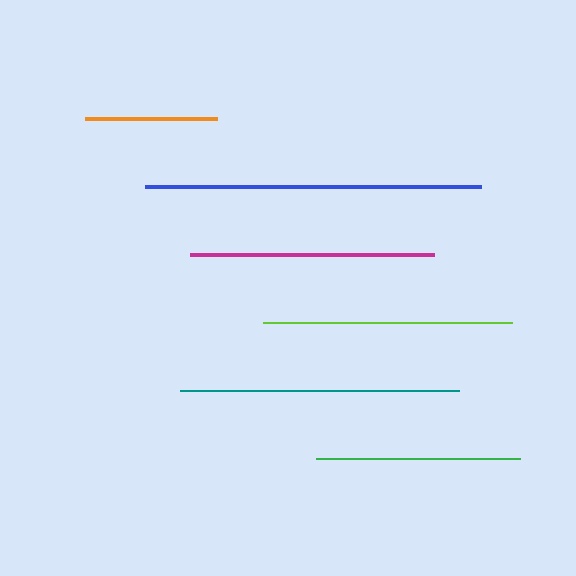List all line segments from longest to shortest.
From longest to shortest: blue, teal, lime, magenta, green, orange.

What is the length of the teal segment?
The teal segment is approximately 279 pixels long.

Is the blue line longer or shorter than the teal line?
The blue line is longer than the teal line.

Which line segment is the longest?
The blue line is the longest at approximately 336 pixels.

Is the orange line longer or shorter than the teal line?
The teal line is longer than the orange line.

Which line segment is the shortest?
The orange line is the shortest at approximately 132 pixels.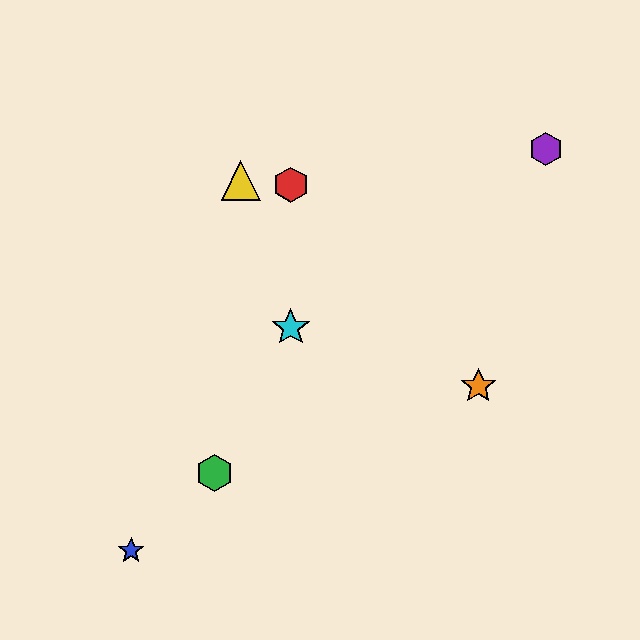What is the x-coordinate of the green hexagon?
The green hexagon is at x≈215.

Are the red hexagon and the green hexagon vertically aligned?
No, the red hexagon is at x≈291 and the green hexagon is at x≈215.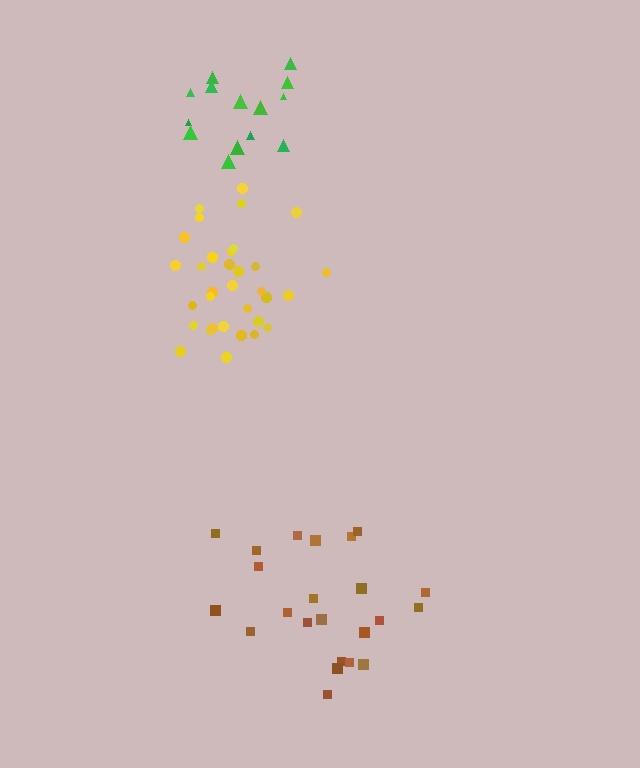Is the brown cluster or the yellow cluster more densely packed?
Yellow.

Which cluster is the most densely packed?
Yellow.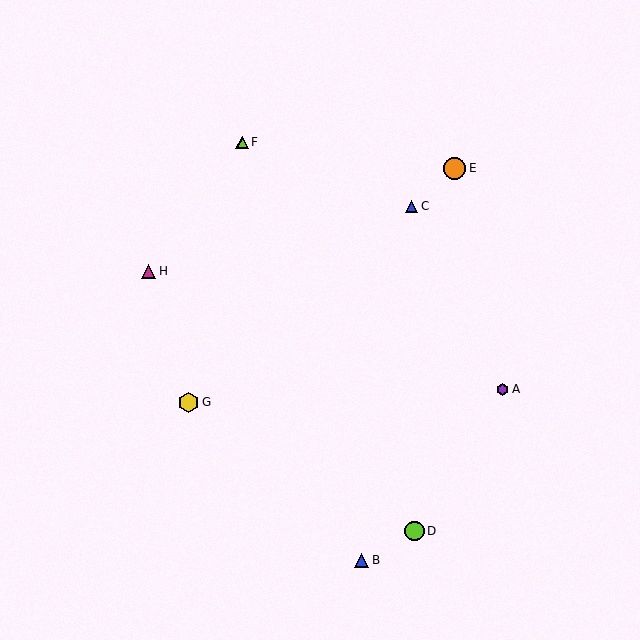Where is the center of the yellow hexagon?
The center of the yellow hexagon is at (189, 402).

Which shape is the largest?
The orange circle (labeled E) is the largest.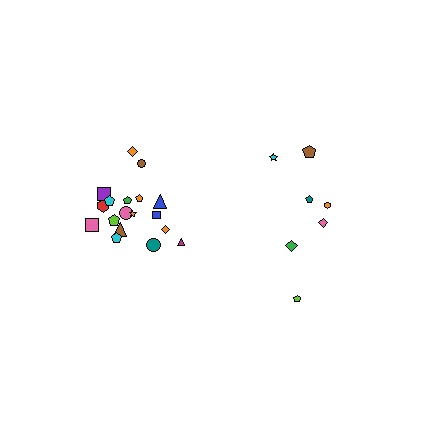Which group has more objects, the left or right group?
The left group.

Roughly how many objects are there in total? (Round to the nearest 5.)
Roughly 25 objects in total.